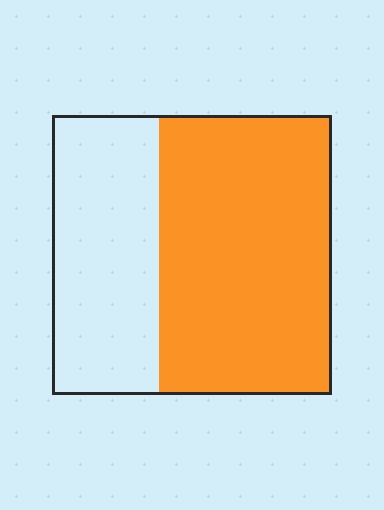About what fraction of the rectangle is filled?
About five eighths (5/8).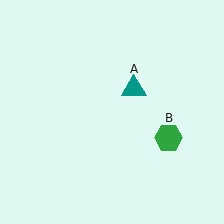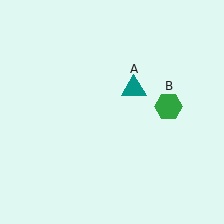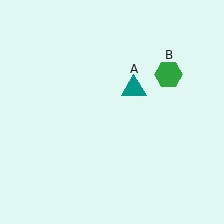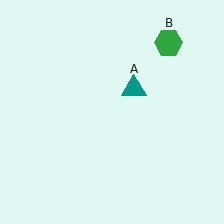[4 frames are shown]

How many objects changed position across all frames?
1 object changed position: green hexagon (object B).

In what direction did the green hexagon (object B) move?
The green hexagon (object B) moved up.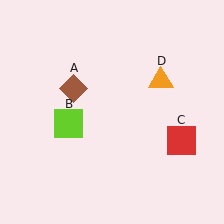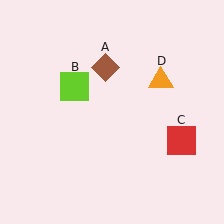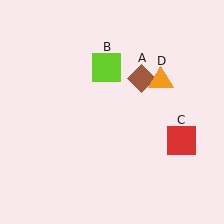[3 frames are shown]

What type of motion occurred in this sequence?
The brown diamond (object A), lime square (object B) rotated clockwise around the center of the scene.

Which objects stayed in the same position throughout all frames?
Red square (object C) and orange triangle (object D) remained stationary.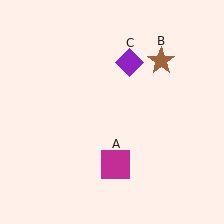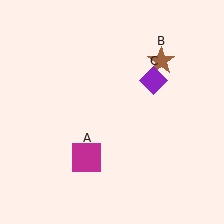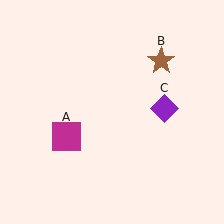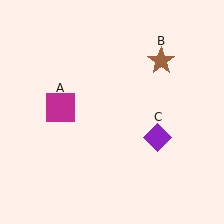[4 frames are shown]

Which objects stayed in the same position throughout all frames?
Brown star (object B) remained stationary.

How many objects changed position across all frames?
2 objects changed position: magenta square (object A), purple diamond (object C).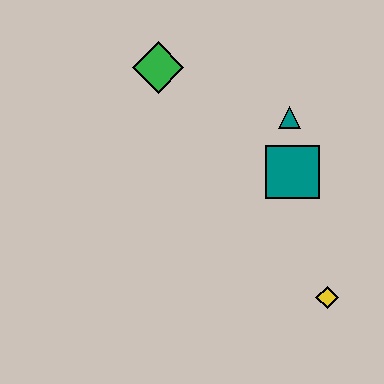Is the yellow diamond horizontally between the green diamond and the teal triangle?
No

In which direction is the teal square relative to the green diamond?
The teal square is to the right of the green diamond.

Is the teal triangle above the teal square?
Yes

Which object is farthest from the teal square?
The green diamond is farthest from the teal square.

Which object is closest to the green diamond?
The teal triangle is closest to the green diamond.